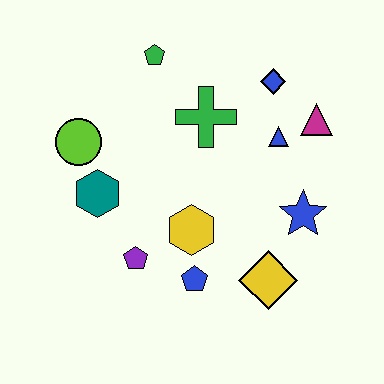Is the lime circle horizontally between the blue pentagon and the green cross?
No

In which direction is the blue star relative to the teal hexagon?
The blue star is to the right of the teal hexagon.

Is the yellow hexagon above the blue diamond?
No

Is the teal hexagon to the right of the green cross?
No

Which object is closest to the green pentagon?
The green cross is closest to the green pentagon.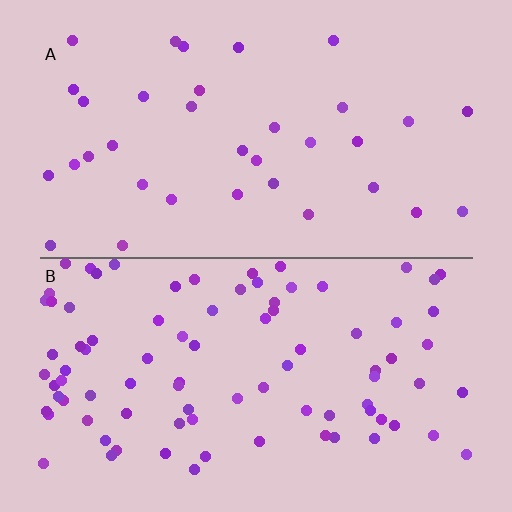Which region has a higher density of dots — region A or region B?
B (the bottom).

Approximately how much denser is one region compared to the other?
Approximately 2.5× — region B over region A.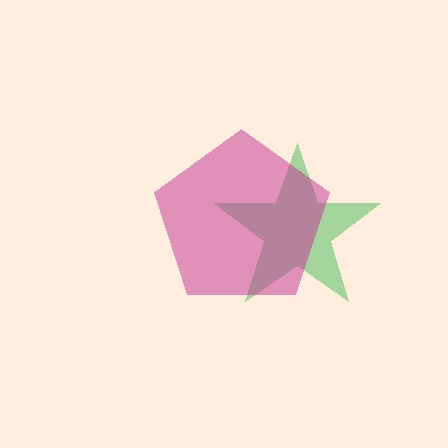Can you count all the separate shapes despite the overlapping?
Yes, there are 2 separate shapes.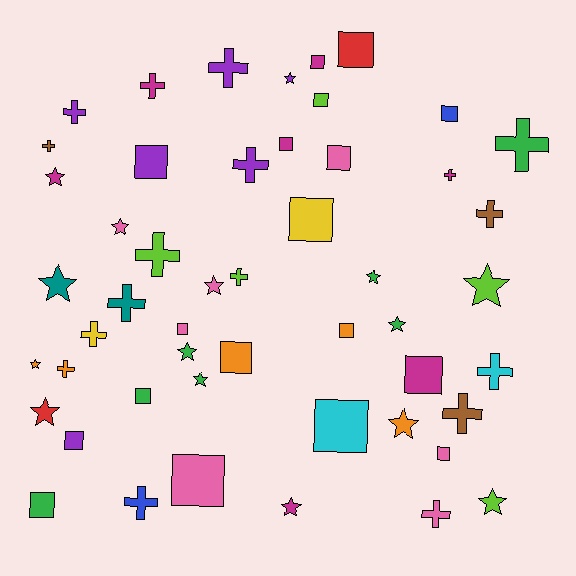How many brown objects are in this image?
There are 3 brown objects.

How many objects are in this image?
There are 50 objects.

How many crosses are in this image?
There are 17 crosses.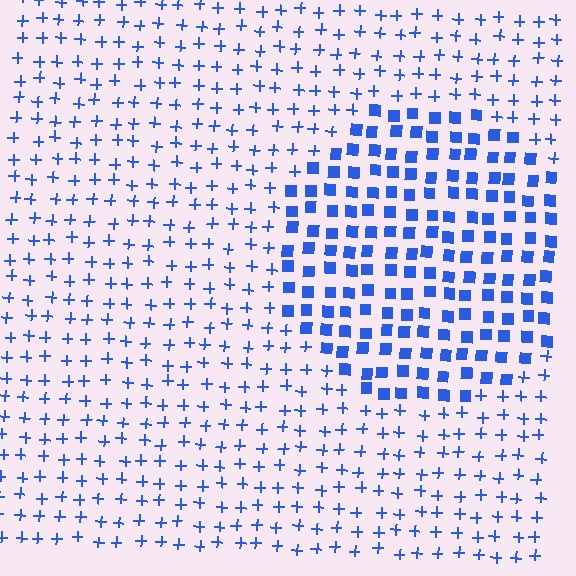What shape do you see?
I see a circle.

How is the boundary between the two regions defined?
The boundary is defined by a change in element shape: squares inside vs. plus signs outside. All elements share the same color and spacing.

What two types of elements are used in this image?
The image uses squares inside the circle region and plus signs outside it.